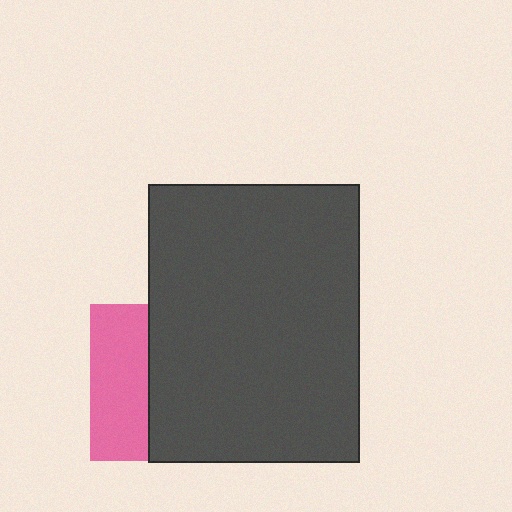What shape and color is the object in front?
The object in front is a dark gray rectangle.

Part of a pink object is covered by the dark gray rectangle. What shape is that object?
It is a square.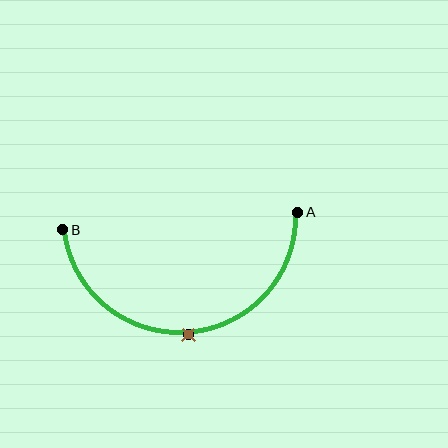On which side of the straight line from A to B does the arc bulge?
The arc bulges below the straight line connecting A and B.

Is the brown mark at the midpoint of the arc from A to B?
Yes. The brown mark lies on the arc at equal arc-length from both A and B — it is the arc midpoint.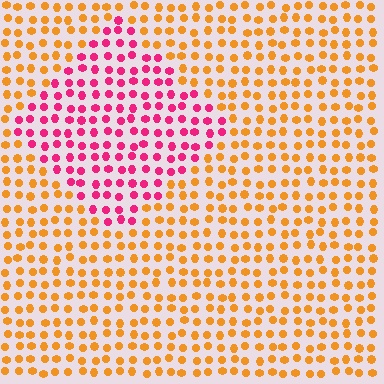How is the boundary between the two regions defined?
The boundary is defined purely by a slight shift in hue (about 61 degrees). Spacing, size, and orientation are identical on both sides.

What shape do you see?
I see a diamond.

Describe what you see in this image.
The image is filled with small orange elements in a uniform arrangement. A diamond-shaped region is visible where the elements are tinted to a slightly different hue, forming a subtle color boundary.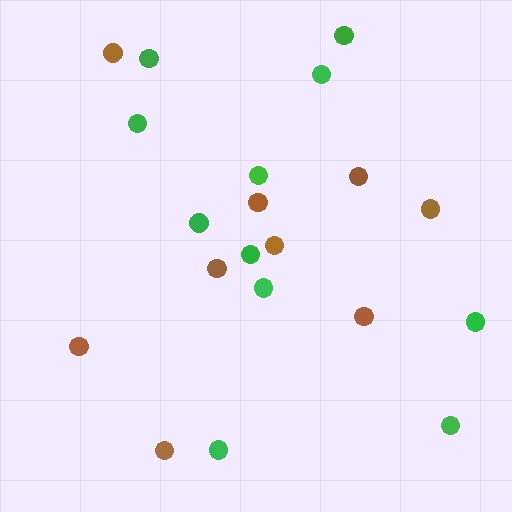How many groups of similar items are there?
There are 2 groups: one group of green circles (11) and one group of brown circles (9).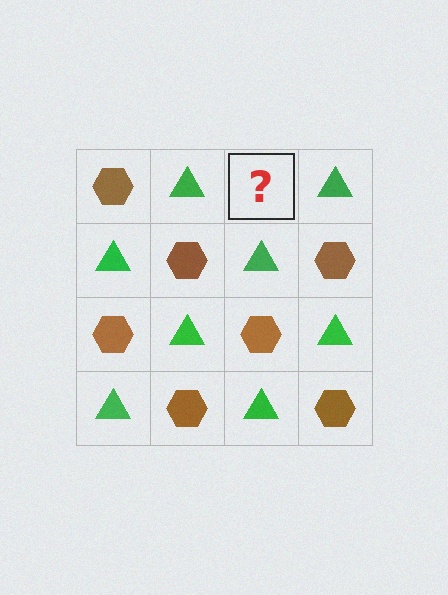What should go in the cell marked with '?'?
The missing cell should contain a brown hexagon.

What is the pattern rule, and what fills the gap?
The rule is that it alternates brown hexagon and green triangle in a checkerboard pattern. The gap should be filled with a brown hexagon.